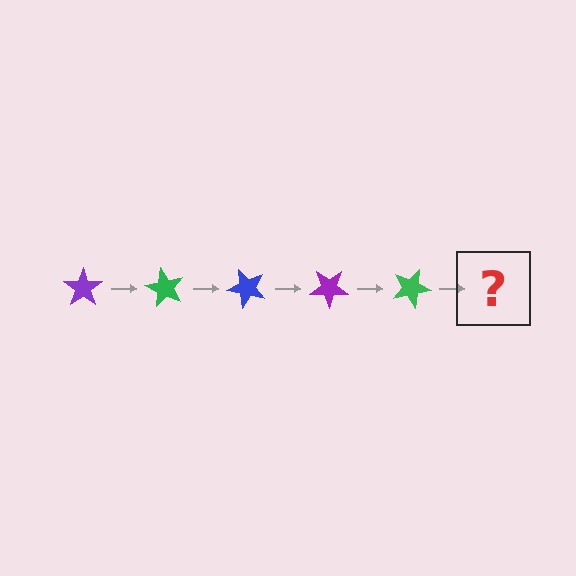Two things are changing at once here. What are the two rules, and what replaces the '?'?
The two rules are that it rotates 60 degrees each step and the color cycles through purple, green, and blue. The '?' should be a blue star, rotated 300 degrees from the start.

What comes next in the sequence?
The next element should be a blue star, rotated 300 degrees from the start.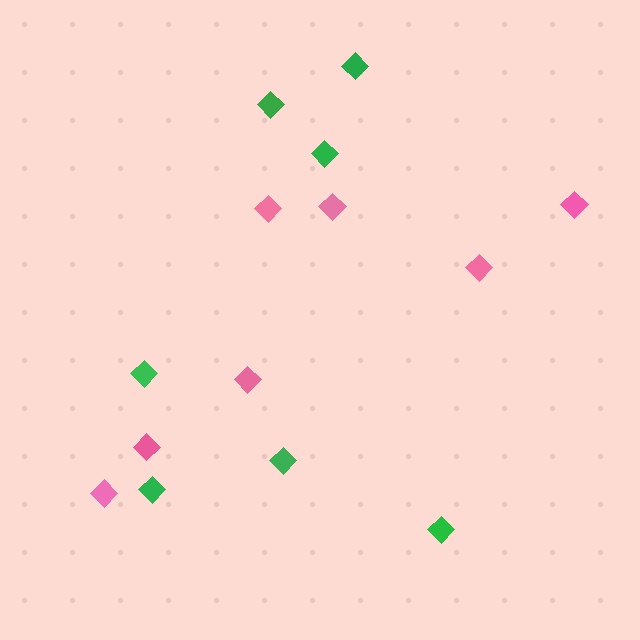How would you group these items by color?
There are 2 groups: one group of pink diamonds (7) and one group of green diamonds (7).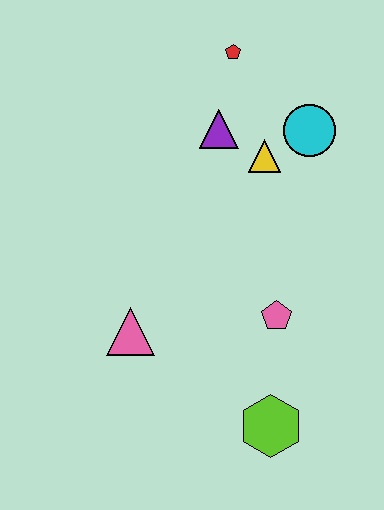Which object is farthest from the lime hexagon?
The red pentagon is farthest from the lime hexagon.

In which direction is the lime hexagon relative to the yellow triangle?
The lime hexagon is below the yellow triangle.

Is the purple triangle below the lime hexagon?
No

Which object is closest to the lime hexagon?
The pink pentagon is closest to the lime hexagon.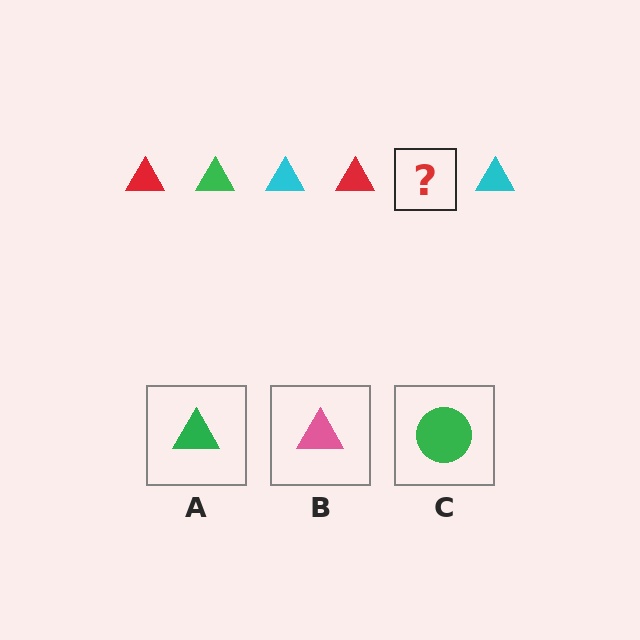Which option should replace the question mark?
Option A.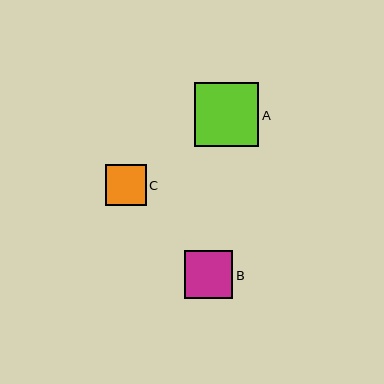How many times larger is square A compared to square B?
Square A is approximately 1.3 times the size of square B.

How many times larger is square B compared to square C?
Square B is approximately 1.2 times the size of square C.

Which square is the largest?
Square A is the largest with a size of approximately 64 pixels.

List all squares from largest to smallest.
From largest to smallest: A, B, C.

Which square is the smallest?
Square C is the smallest with a size of approximately 41 pixels.